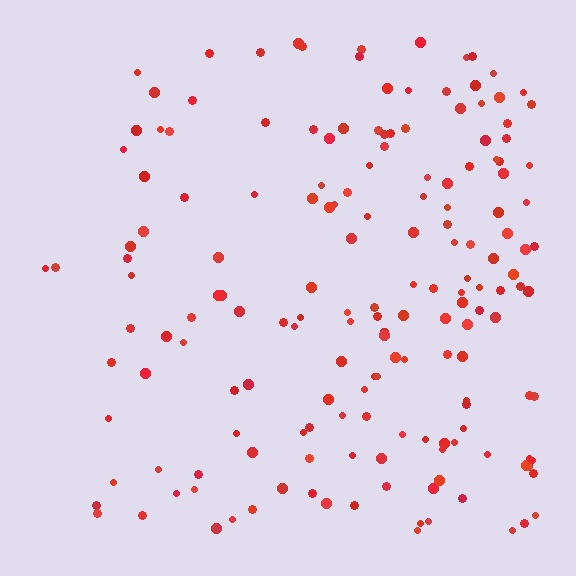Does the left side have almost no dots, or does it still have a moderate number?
Still a moderate number, just noticeably fewer than the right.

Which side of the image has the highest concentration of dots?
The right.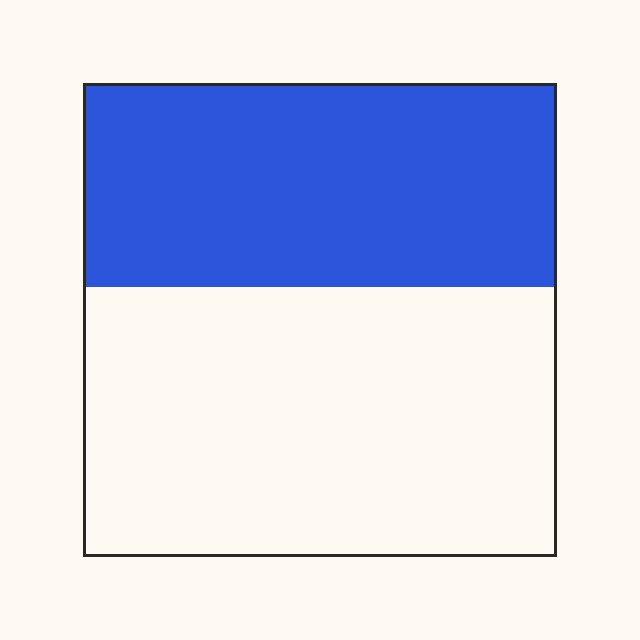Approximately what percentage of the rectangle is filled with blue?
Approximately 45%.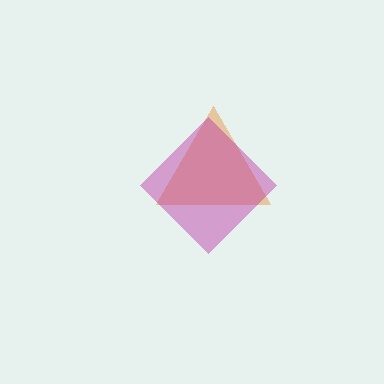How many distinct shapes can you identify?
There are 2 distinct shapes: an orange triangle, a magenta diamond.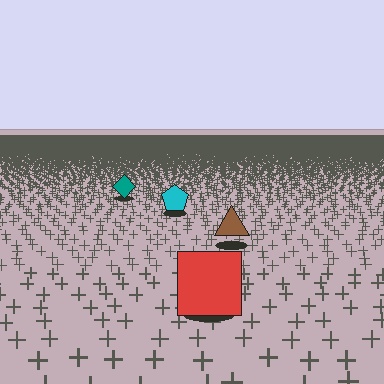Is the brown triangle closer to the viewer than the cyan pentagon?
Yes. The brown triangle is closer — you can tell from the texture gradient: the ground texture is coarser near it.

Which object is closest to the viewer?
The red square is closest. The texture marks near it are larger and more spread out.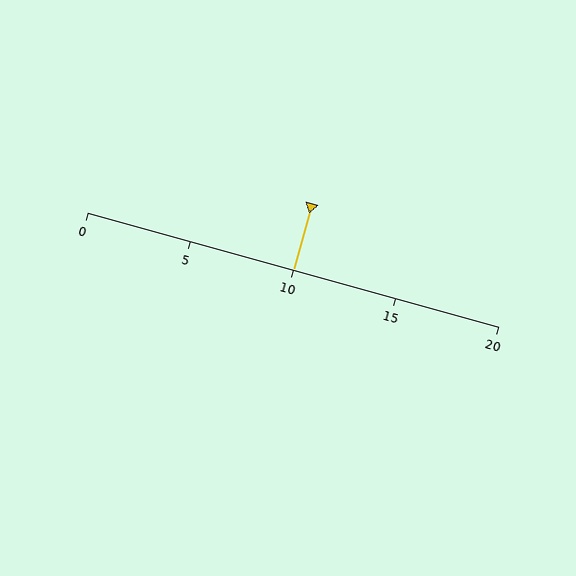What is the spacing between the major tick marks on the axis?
The major ticks are spaced 5 apart.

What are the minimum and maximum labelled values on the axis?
The axis runs from 0 to 20.